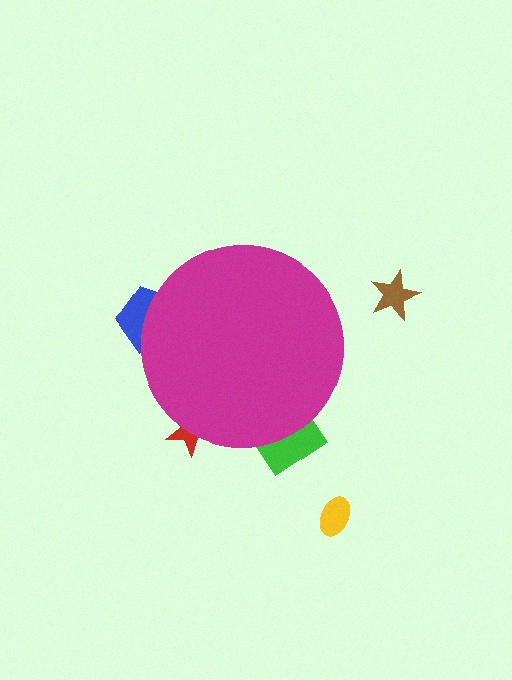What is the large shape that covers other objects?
A magenta circle.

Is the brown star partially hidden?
No, the brown star is fully visible.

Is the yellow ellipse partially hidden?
No, the yellow ellipse is fully visible.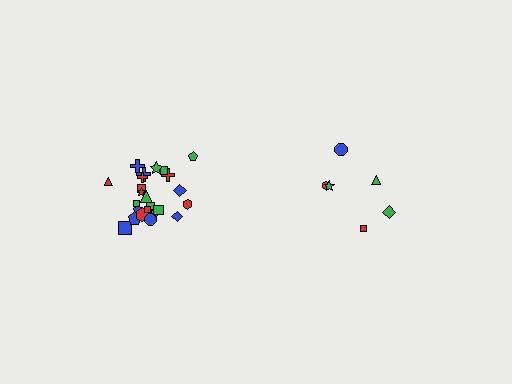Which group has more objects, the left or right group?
The left group.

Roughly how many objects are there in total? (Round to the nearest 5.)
Roughly 30 objects in total.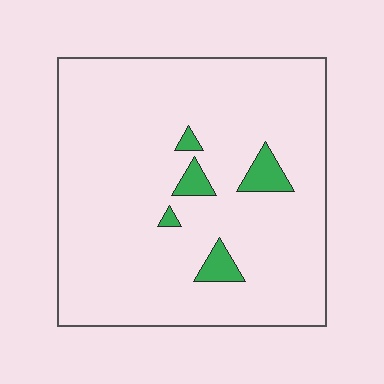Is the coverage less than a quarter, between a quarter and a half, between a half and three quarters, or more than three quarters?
Less than a quarter.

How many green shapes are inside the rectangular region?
5.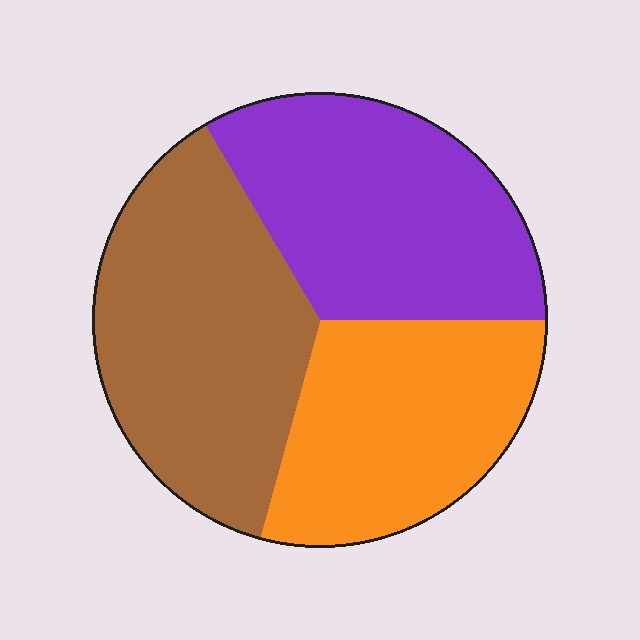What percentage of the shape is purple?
Purple covers about 35% of the shape.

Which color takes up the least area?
Orange, at roughly 30%.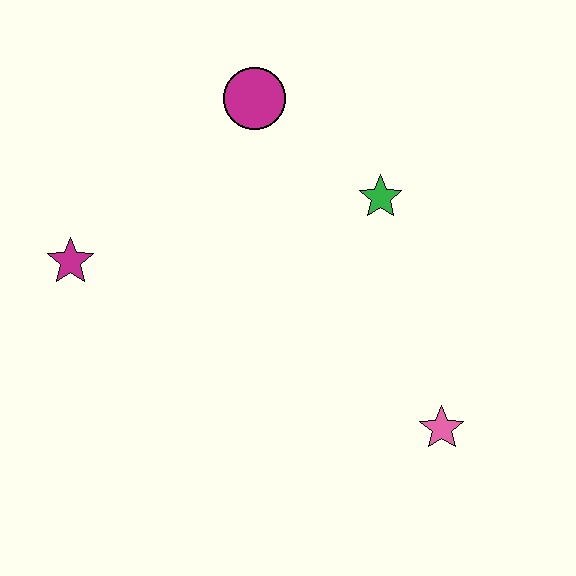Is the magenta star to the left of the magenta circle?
Yes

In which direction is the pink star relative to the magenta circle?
The pink star is below the magenta circle.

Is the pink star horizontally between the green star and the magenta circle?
No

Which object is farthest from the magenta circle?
The pink star is farthest from the magenta circle.